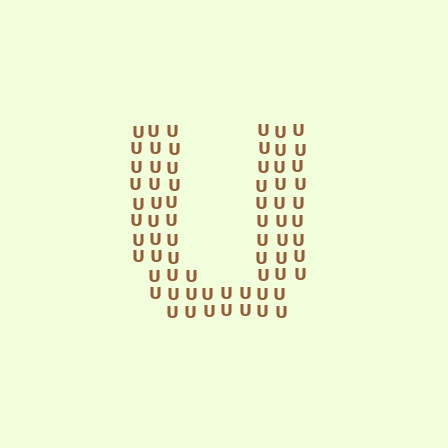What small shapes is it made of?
It is made of small letter U's.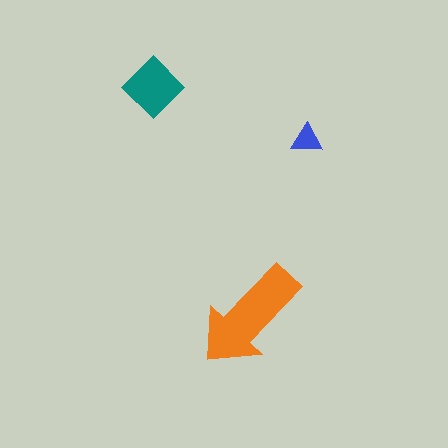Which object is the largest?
The orange arrow.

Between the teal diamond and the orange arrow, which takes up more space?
The orange arrow.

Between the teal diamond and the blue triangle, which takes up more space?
The teal diamond.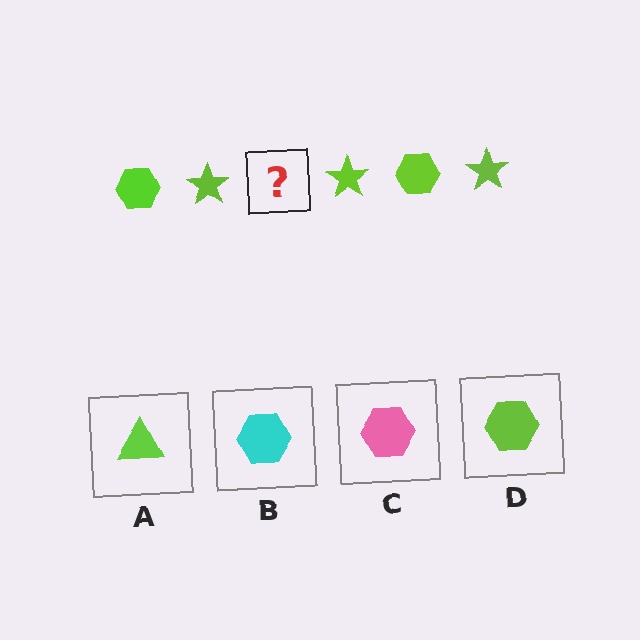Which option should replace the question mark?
Option D.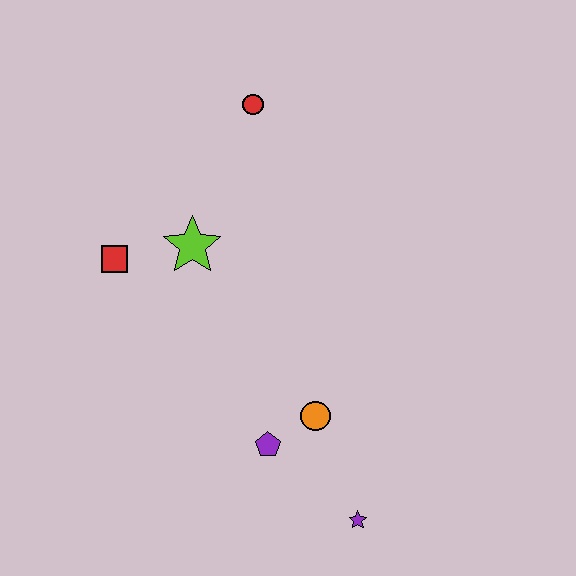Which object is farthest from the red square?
The purple star is farthest from the red square.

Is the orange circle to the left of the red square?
No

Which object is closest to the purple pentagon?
The orange circle is closest to the purple pentagon.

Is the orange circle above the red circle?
No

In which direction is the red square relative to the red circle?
The red square is below the red circle.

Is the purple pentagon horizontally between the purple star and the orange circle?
No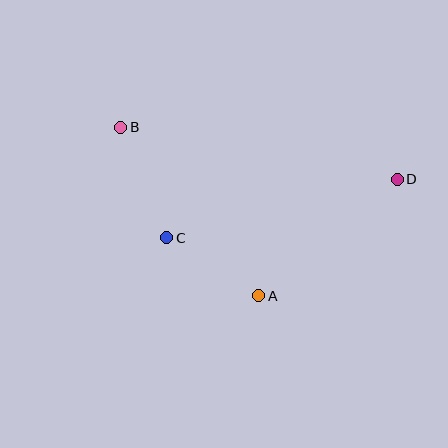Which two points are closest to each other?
Points A and C are closest to each other.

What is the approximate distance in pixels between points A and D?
The distance between A and D is approximately 181 pixels.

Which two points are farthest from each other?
Points B and D are farthest from each other.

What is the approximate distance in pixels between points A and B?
The distance between A and B is approximately 218 pixels.